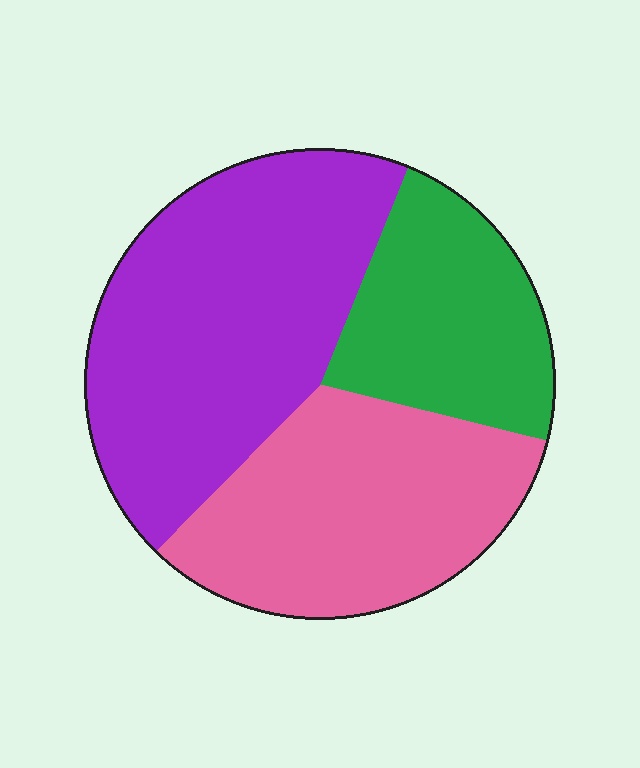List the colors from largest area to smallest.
From largest to smallest: purple, pink, green.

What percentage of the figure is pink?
Pink covers around 35% of the figure.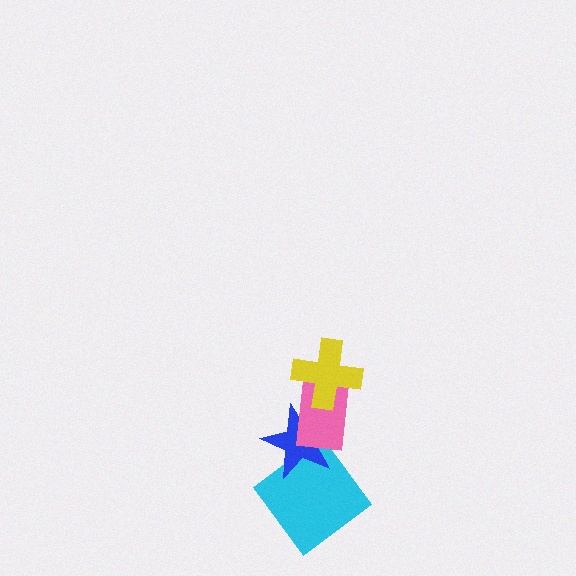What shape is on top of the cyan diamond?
The blue star is on top of the cyan diamond.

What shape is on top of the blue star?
The pink rectangle is on top of the blue star.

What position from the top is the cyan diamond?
The cyan diamond is 4th from the top.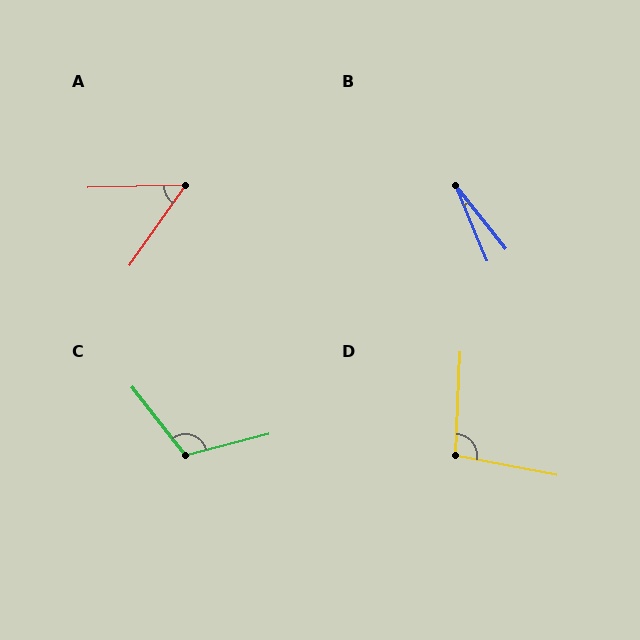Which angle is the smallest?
B, at approximately 16 degrees.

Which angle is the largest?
C, at approximately 113 degrees.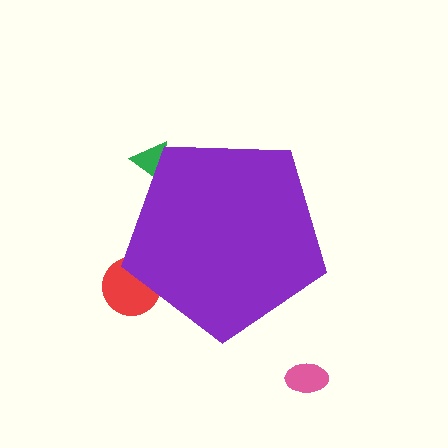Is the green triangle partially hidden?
Yes, the green triangle is partially hidden behind the purple pentagon.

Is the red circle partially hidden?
Yes, the red circle is partially hidden behind the purple pentagon.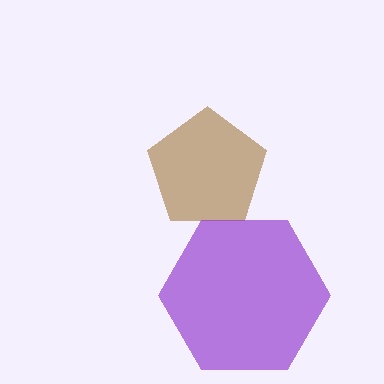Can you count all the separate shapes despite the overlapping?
Yes, there are 2 separate shapes.